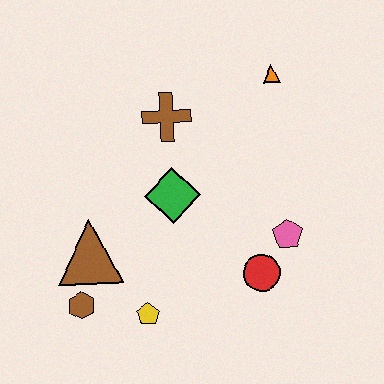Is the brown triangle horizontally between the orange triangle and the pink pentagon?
No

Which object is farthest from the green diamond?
The orange triangle is farthest from the green diamond.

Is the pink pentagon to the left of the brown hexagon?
No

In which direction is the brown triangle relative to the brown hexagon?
The brown triangle is above the brown hexagon.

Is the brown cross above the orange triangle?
No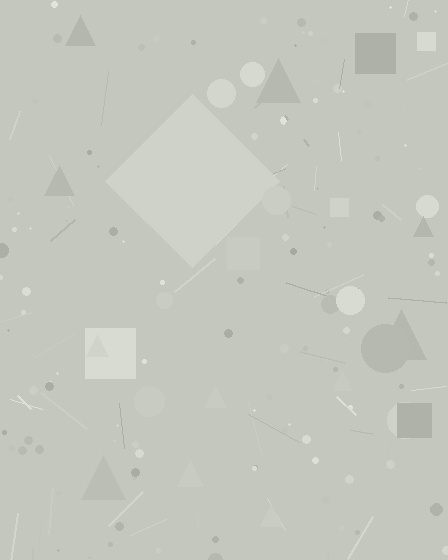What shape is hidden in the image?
A diamond is hidden in the image.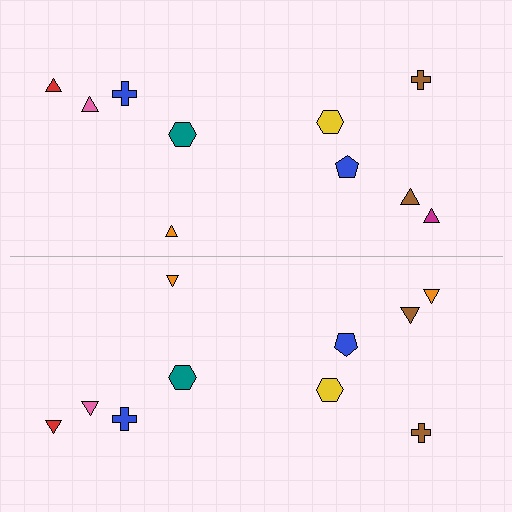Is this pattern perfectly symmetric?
No, the pattern is not perfectly symmetric. The orange triangle on the bottom side breaks the symmetry — its mirror counterpart is magenta.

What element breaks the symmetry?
The orange triangle on the bottom side breaks the symmetry — its mirror counterpart is magenta.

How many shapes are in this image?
There are 20 shapes in this image.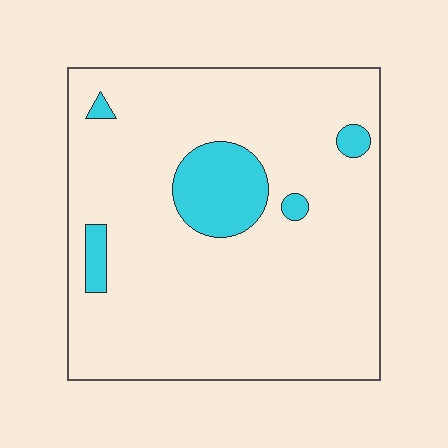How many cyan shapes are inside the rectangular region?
5.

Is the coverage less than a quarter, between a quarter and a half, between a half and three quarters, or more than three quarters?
Less than a quarter.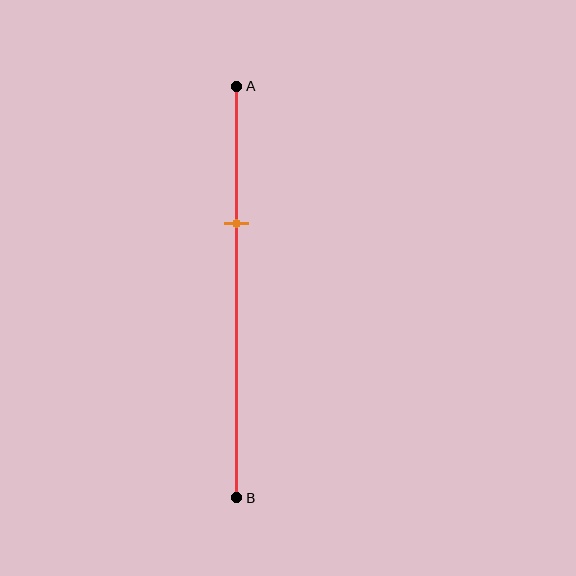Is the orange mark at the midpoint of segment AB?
No, the mark is at about 35% from A, not at the 50% midpoint.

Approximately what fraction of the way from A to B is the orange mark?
The orange mark is approximately 35% of the way from A to B.